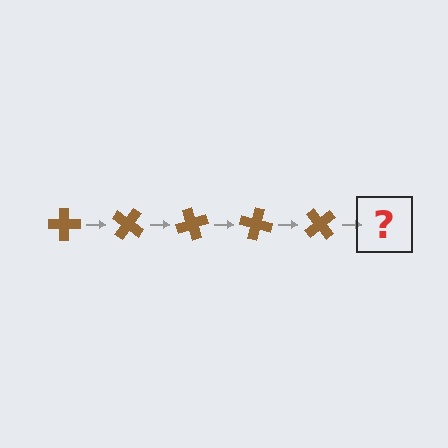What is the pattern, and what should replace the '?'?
The pattern is that the cross rotates 35 degrees each step. The '?' should be a brown cross rotated 175 degrees.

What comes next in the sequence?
The next element should be a brown cross rotated 175 degrees.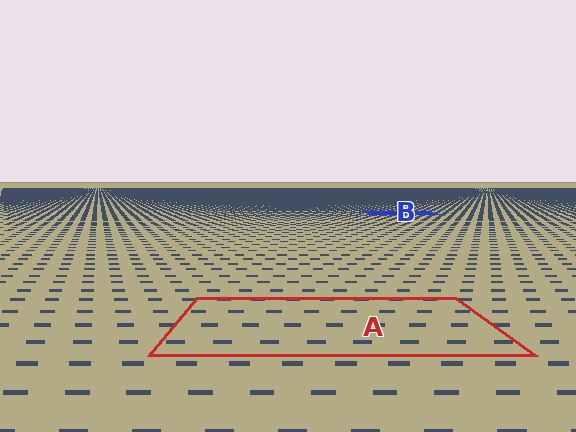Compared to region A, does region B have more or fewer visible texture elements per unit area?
Region B has more texture elements per unit area — they are packed more densely because it is farther away.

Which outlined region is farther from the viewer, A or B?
Region B is farther from the viewer — the texture elements inside it appear smaller and more densely packed.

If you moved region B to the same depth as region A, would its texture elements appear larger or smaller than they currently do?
They would appear larger. At a closer depth, the same texture elements are projected at a bigger on-screen size.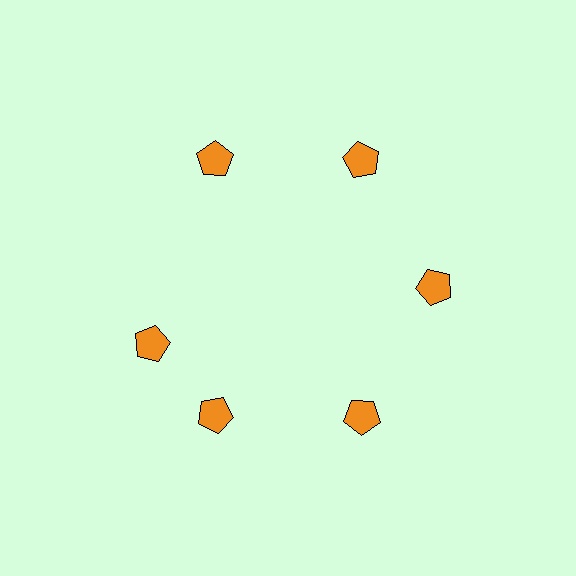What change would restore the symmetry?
The symmetry would be restored by rotating it back into even spacing with its neighbors so that all 6 pentagons sit at equal angles and equal distance from the center.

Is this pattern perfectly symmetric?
No. The 6 orange pentagons are arranged in a ring, but one element near the 9 o'clock position is rotated out of alignment along the ring, breaking the 6-fold rotational symmetry.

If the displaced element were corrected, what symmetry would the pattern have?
It would have 6-fold rotational symmetry — the pattern would map onto itself every 60 degrees.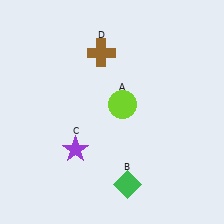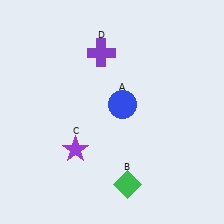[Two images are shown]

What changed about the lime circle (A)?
In Image 1, A is lime. In Image 2, it changed to blue.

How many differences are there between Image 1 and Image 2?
There are 2 differences between the two images.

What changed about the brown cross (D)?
In Image 1, D is brown. In Image 2, it changed to purple.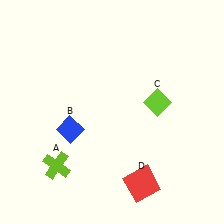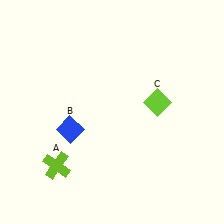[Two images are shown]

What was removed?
The red square (D) was removed in Image 2.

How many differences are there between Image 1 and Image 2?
There is 1 difference between the two images.